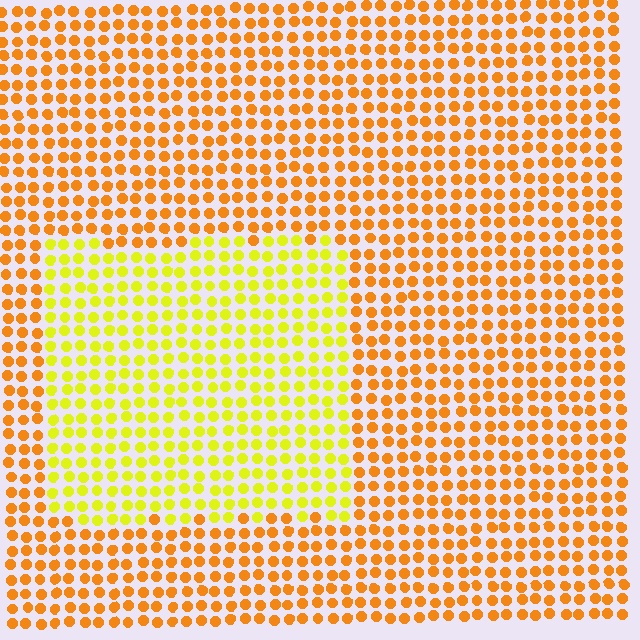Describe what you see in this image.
The image is filled with small orange elements in a uniform arrangement. A rectangle-shaped region is visible where the elements are tinted to a slightly different hue, forming a subtle color boundary.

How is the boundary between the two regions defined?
The boundary is defined purely by a slight shift in hue (about 35 degrees). Spacing, size, and orientation are identical on both sides.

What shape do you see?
I see a rectangle.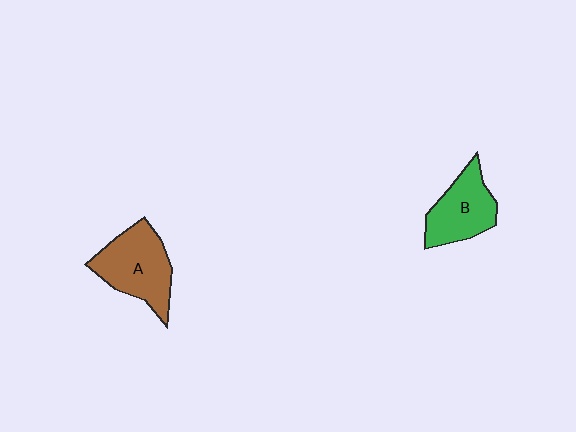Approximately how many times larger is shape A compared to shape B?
Approximately 1.2 times.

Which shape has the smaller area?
Shape B (green).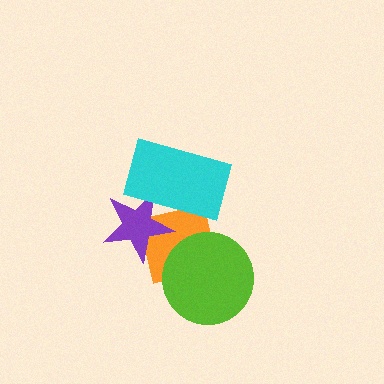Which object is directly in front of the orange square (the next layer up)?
The lime circle is directly in front of the orange square.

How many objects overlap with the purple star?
2 objects overlap with the purple star.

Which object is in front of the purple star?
The cyan rectangle is in front of the purple star.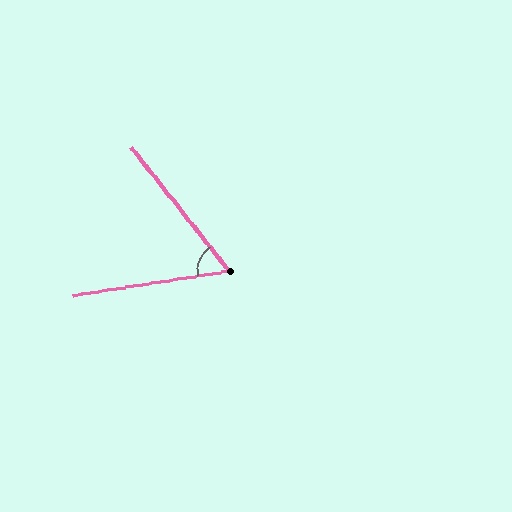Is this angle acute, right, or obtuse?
It is acute.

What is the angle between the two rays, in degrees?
Approximately 60 degrees.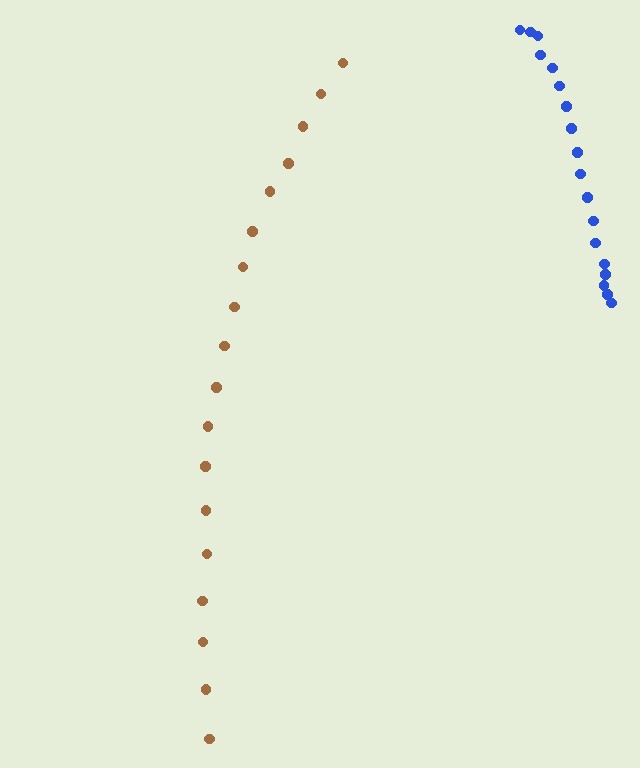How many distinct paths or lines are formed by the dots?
There are 2 distinct paths.